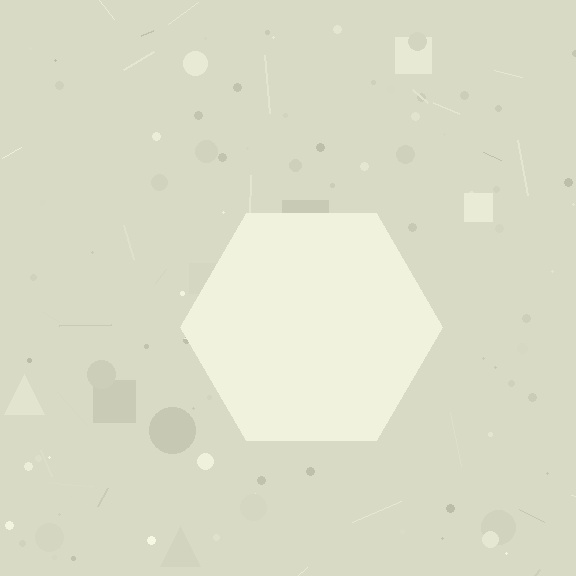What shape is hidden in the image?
A hexagon is hidden in the image.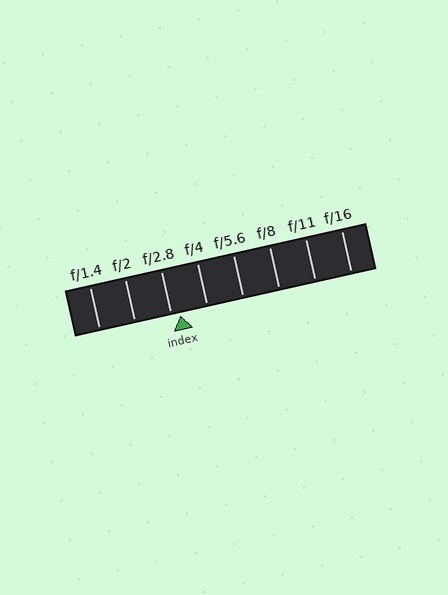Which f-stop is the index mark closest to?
The index mark is closest to f/2.8.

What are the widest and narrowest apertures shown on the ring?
The widest aperture shown is f/1.4 and the narrowest is f/16.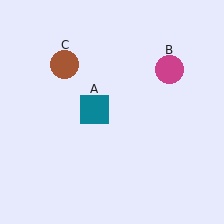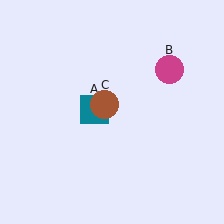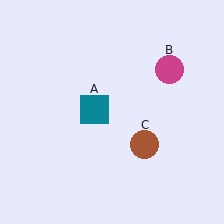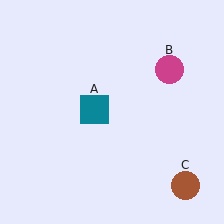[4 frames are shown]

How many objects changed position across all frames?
1 object changed position: brown circle (object C).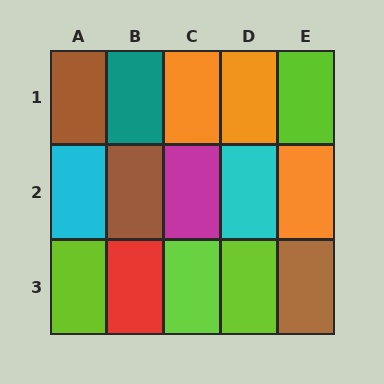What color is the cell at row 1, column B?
Teal.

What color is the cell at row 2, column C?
Magenta.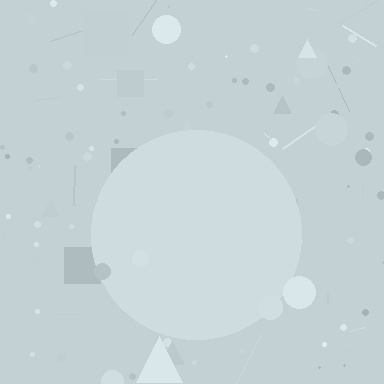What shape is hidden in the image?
A circle is hidden in the image.